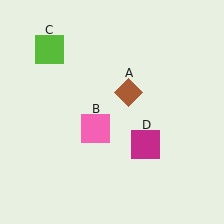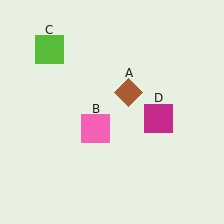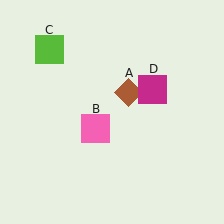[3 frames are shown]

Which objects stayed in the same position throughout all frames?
Brown diamond (object A) and pink square (object B) and lime square (object C) remained stationary.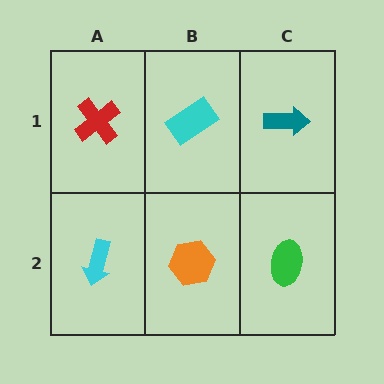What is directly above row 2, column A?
A red cross.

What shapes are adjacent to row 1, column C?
A green ellipse (row 2, column C), a cyan rectangle (row 1, column B).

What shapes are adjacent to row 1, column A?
A cyan arrow (row 2, column A), a cyan rectangle (row 1, column B).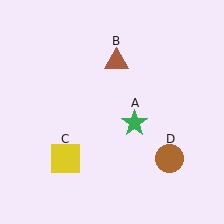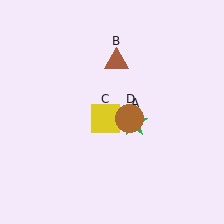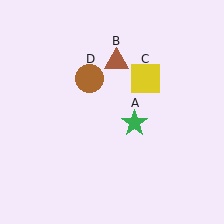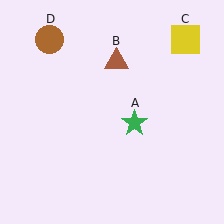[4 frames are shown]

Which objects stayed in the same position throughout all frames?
Green star (object A) and brown triangle (object B) remained stationary.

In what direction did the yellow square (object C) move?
The yellow square (object C) moved up and to the right.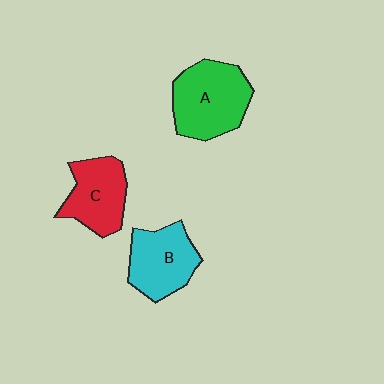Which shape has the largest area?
Shape A (green).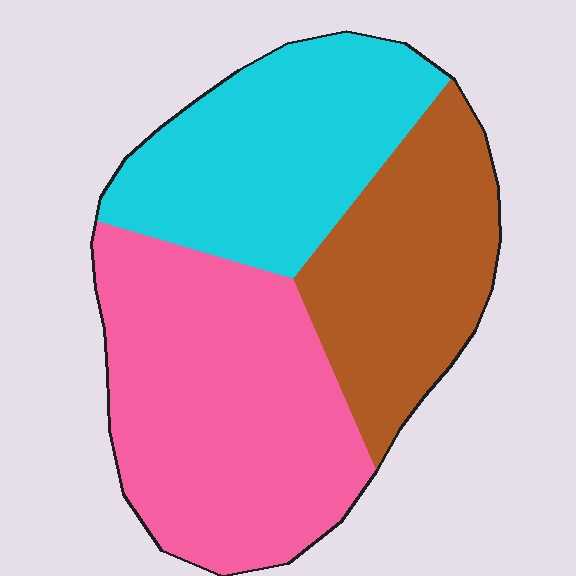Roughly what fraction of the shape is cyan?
Cyan takes up about one third (1/3) of the shape.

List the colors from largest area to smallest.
From largest to smallest: pink, cyan, brown.